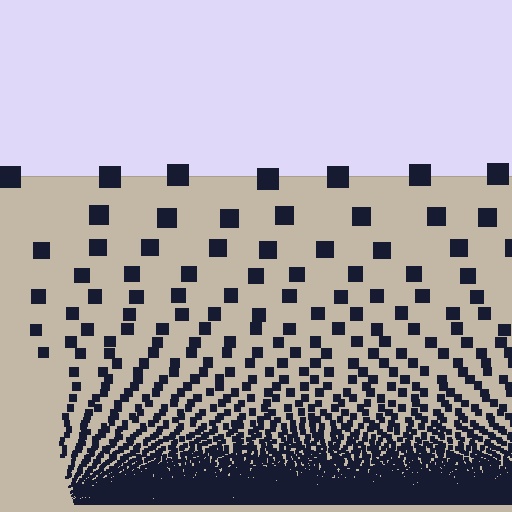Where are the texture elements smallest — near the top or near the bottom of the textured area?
Near the bottom.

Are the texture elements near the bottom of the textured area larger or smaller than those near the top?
Smaller. The gradient is inverted — elements near the bottom are smaller and denser.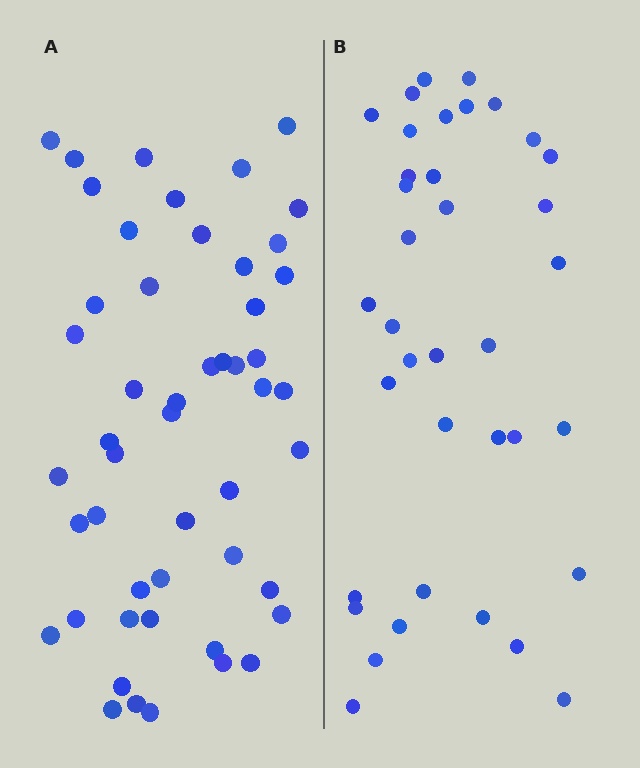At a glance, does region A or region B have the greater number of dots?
Region A (the left region) has more dots.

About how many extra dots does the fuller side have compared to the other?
Region A has approximately 15 more dots than region B.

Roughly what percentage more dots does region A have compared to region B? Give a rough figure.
About 35% more.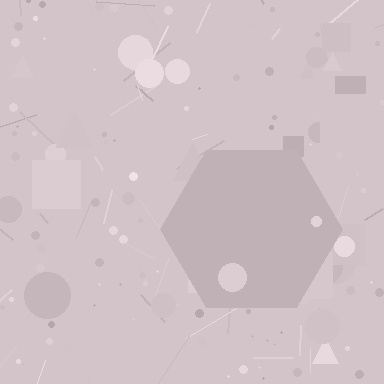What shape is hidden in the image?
A hexagon is hidden in the image.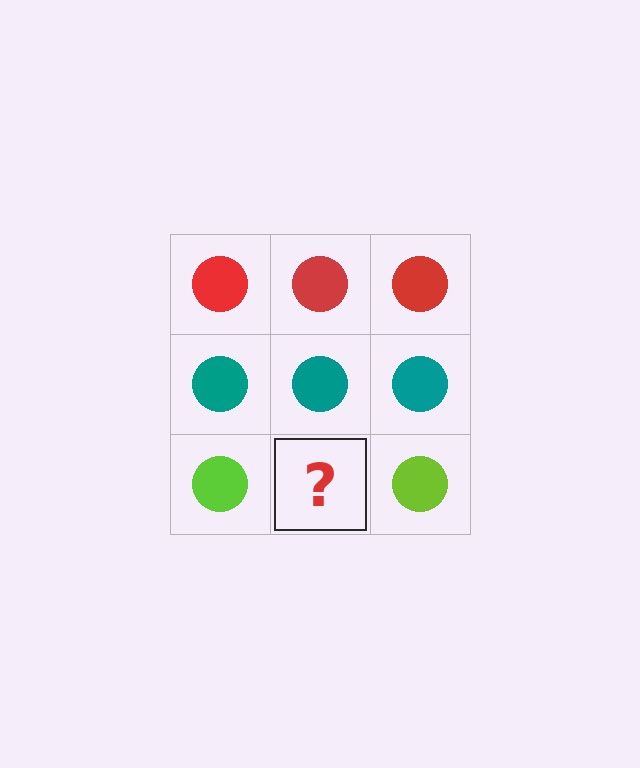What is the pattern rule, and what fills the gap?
The rule is that each row has a consistent color. The gap should be filled with a lime circle.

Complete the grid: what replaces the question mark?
The question mark should be replaced with a lime circle.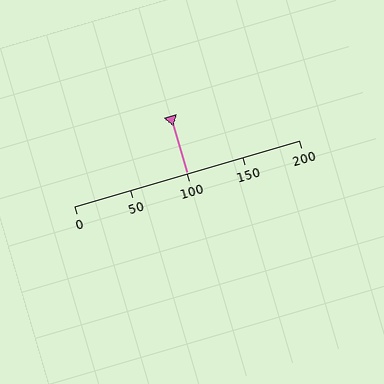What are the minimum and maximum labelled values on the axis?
The axis runs from 0 to 200.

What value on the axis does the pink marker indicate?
The marker indicates approximately 100.